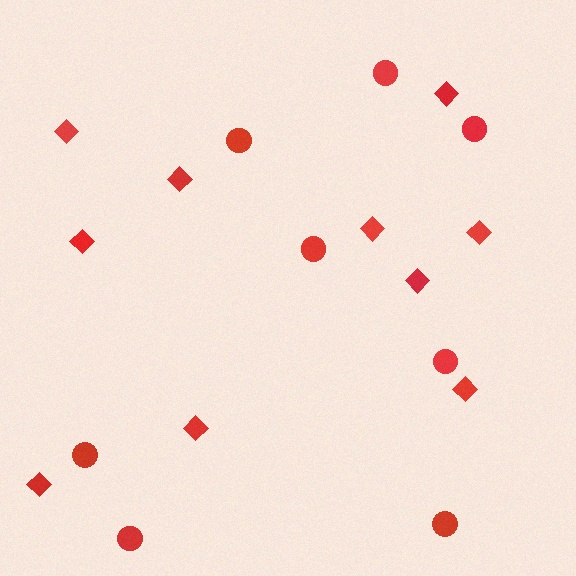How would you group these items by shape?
There are 2 groups: one group of diamonds (10) and one group of circles (8).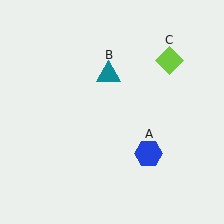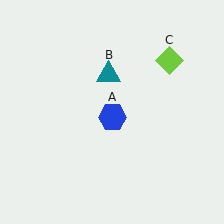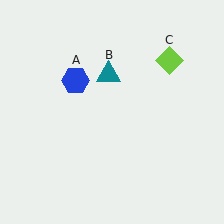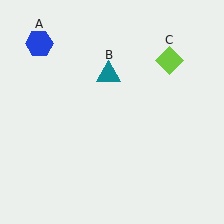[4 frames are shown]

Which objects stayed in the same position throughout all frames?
Teal triangle (object B) and lime diamond (object C) remained stationary.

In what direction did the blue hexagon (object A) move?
The blue hexagon (object A) moved up and to the left.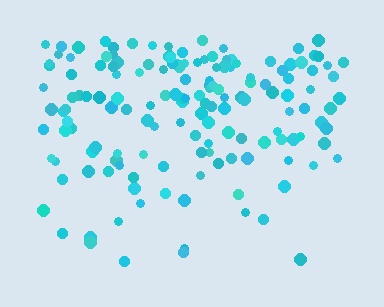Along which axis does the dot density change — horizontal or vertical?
Vertical.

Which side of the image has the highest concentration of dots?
The top.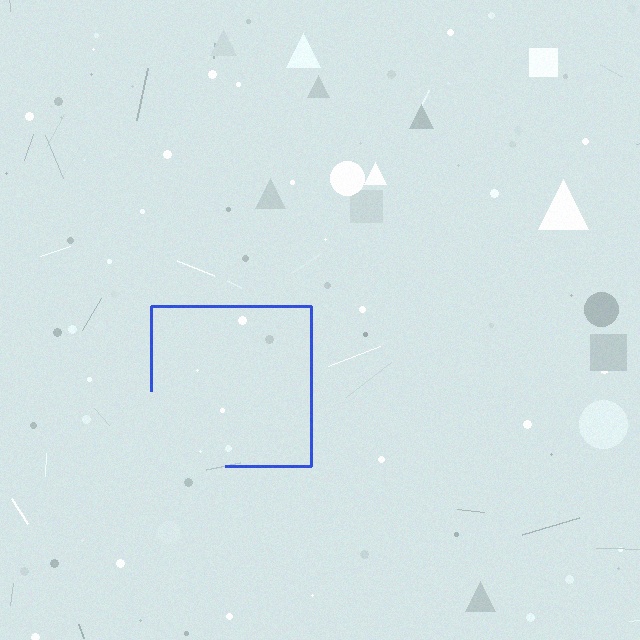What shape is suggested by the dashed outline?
The dashed outline suggests a square.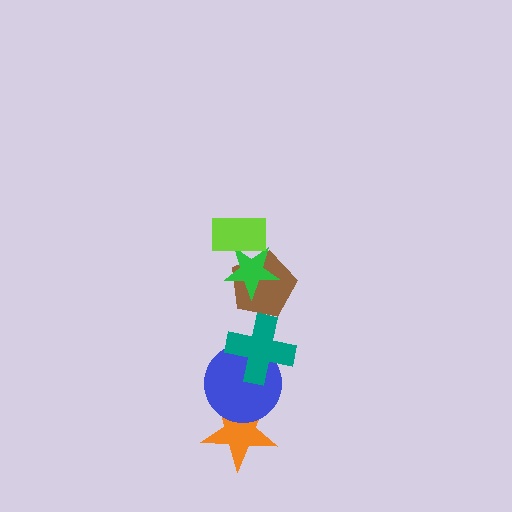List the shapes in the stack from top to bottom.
From top to bottom: the lime rectangle, the green star, the brown pentagon, the teal cross, the blue circle, the orange star.